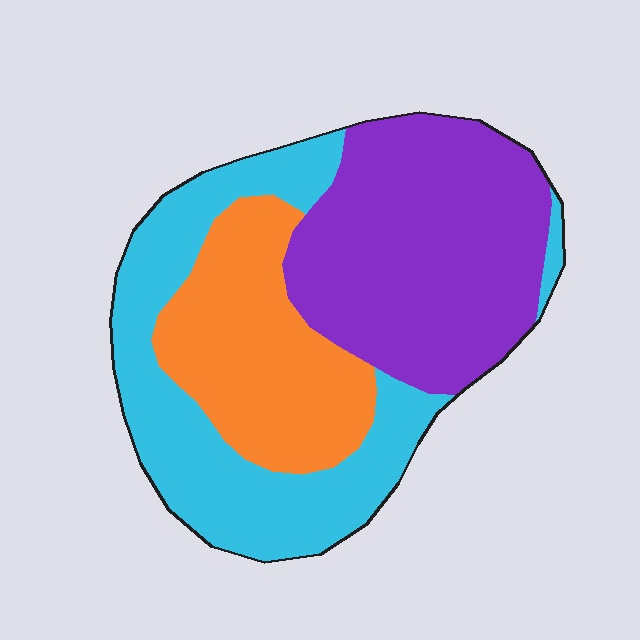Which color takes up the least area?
Orange, at roughly 25%.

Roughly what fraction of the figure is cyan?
Cyan takes up between a third and a half of the figure.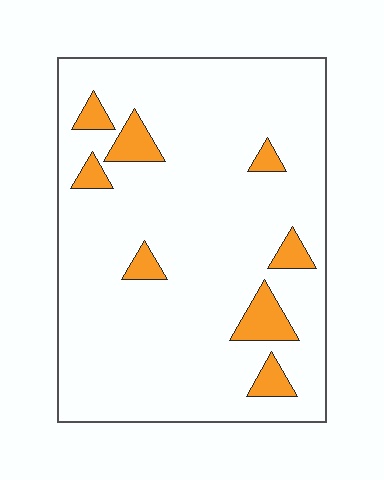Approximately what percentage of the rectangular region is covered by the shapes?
Approximately 10%.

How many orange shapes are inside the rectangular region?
8.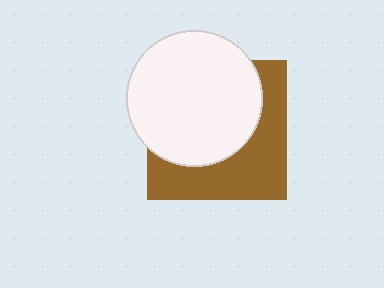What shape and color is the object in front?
The object in front is a white circle.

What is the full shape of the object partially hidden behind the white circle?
The partially hidden object is a brown square.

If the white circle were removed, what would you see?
You would see the complete brown square.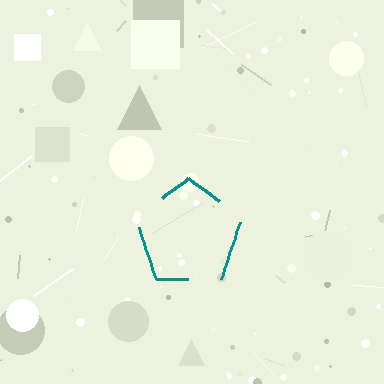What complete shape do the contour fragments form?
The contour fragments form a pentagon.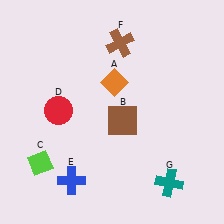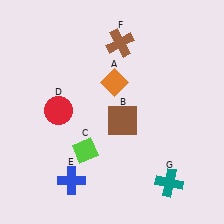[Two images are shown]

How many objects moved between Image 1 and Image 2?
1 object moved between the two images.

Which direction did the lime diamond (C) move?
The lime diamond (C) moved right.